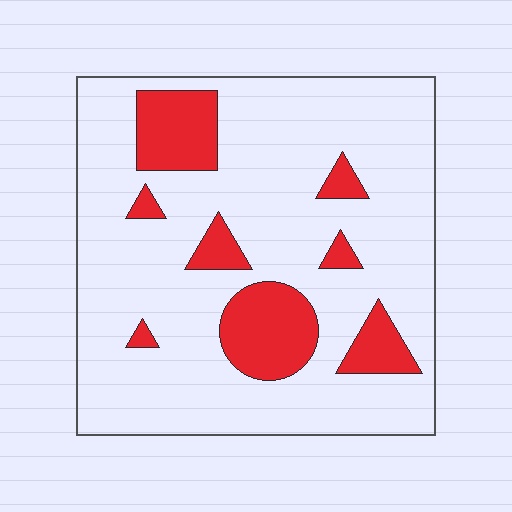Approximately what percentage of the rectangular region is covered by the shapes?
Approximately 20%.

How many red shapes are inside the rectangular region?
8.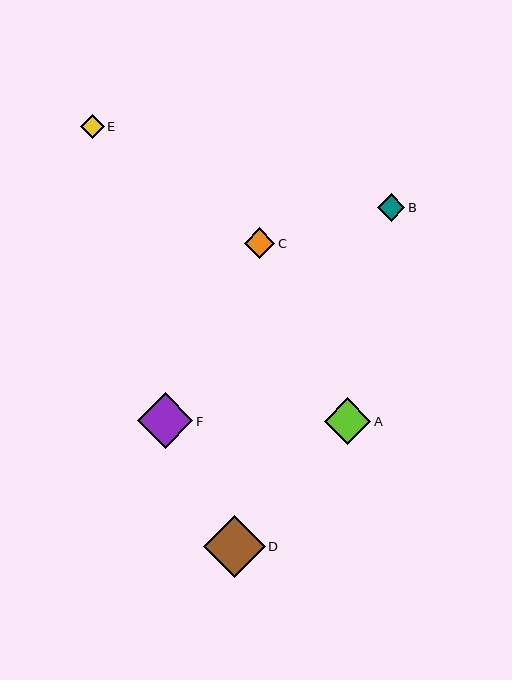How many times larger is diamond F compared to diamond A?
Diamond F is approximately 1.2 times the size of diamond A.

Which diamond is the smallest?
Diamond E is the smallest with a size of approximately 23 pixels.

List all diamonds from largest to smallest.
From largest to smallest: D, F, A, C, B, E.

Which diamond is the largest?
Diamond D is the largest with a size of approximately 62 pixels.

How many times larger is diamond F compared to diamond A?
Diamond F is approximately 1.2 times the size of diamond A.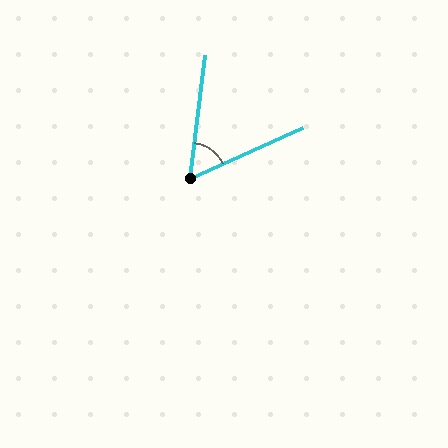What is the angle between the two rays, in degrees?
Approximately 59 degrees.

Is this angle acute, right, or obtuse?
It is acute.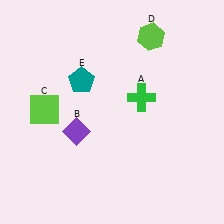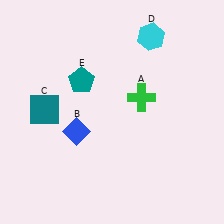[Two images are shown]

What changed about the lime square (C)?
In Image 1, C is lime. In Image 2, it changed to teal.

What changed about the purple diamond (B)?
In Image 1, B is purple. In Image 2, it changed to blue.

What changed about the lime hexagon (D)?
In Image 1, D is lime. In Image 2, it changed to cyan.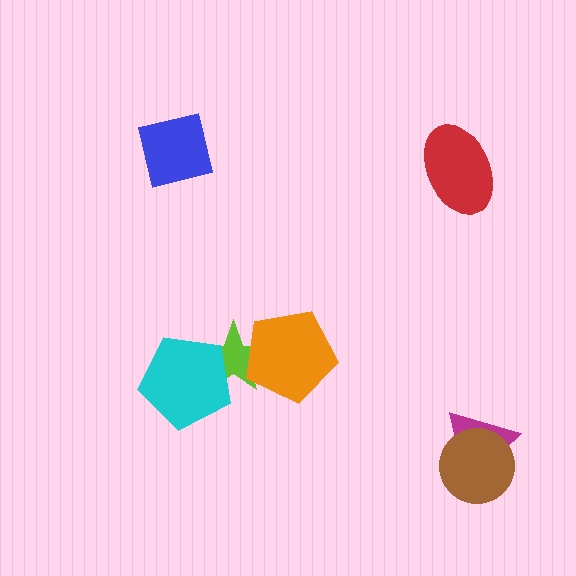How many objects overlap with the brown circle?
1 object overlaps with the brown circle.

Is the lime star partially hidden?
Yes, it is partially covered by another shape.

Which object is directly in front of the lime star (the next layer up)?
The cyan pentagon is directly in front of the lime star.